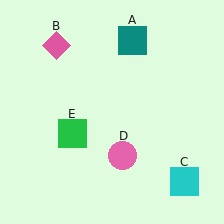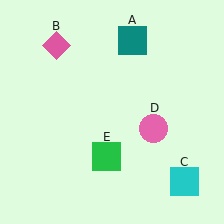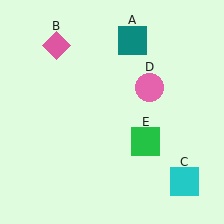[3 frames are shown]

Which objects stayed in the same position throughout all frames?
Teal square (object A) and pink diamond (object B) and cyan square (object C) remained stationary.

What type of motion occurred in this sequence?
The pink circle (object D), green square (object E) rotated counterclockwise around the center of the scene.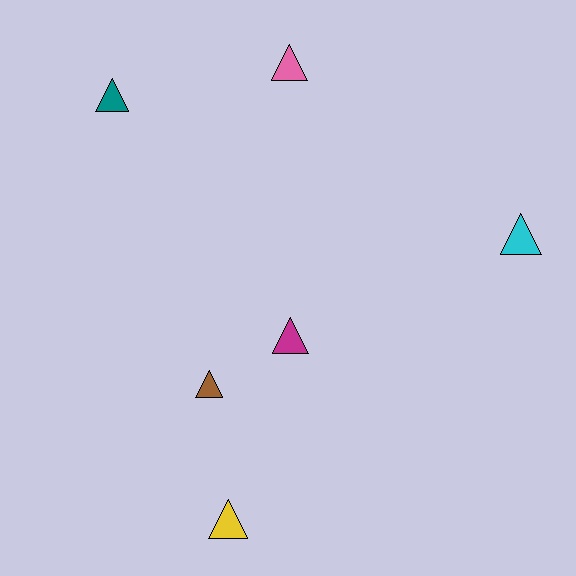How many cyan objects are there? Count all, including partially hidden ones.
There is 1 cyan object.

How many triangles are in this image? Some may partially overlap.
There are 6 triangles.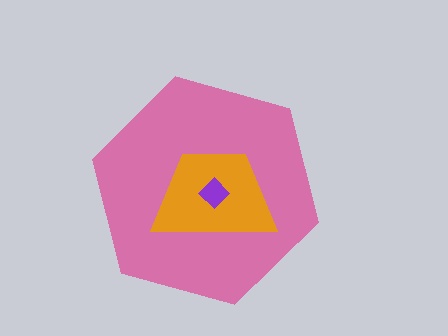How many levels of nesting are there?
3.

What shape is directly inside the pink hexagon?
The orange trapezoid.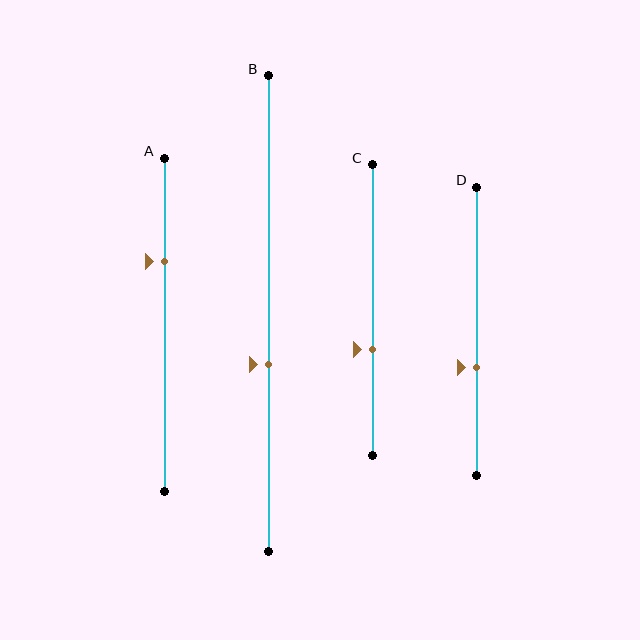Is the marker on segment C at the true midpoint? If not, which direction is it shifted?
No, the marker on segment C is shifted downward by about 14% of the segment length.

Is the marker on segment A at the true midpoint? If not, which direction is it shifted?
No, the marker on segment A is shifted upward by about 19% of the segment length.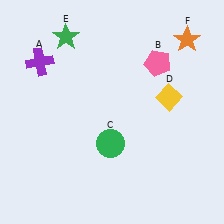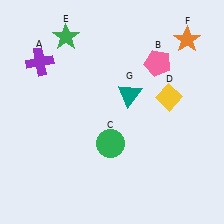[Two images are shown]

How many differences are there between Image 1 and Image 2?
There is 1 difference between the two images.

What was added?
A teal triangle (G) was added in Image 2.